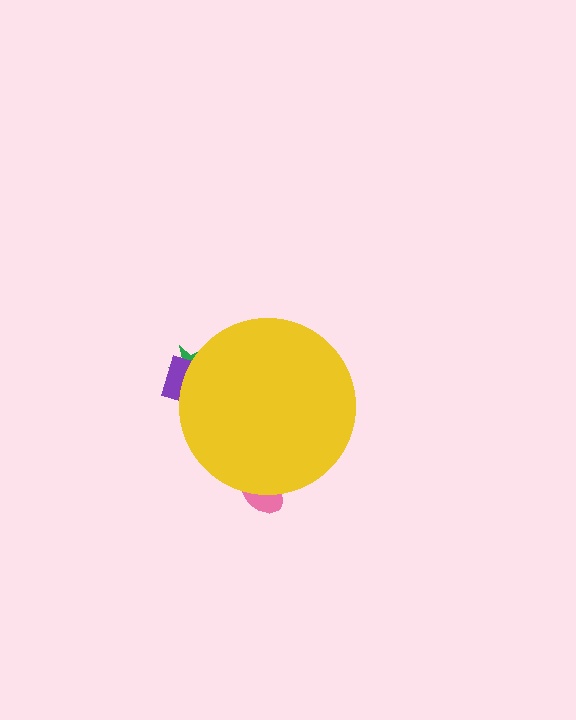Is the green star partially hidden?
Yes, the green star is partially hidden behind the yellow circle.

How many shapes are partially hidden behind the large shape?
3 shapes are partially hidden.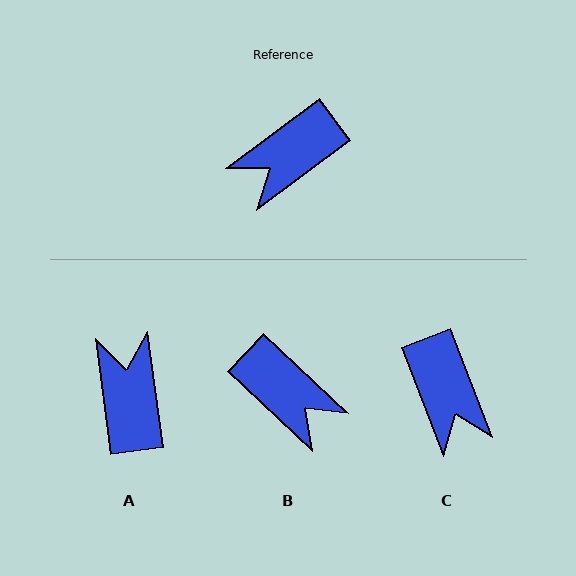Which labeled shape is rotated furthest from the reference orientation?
A, about 119 degrees away.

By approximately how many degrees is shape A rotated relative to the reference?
Approximately 119 degrees clockwise.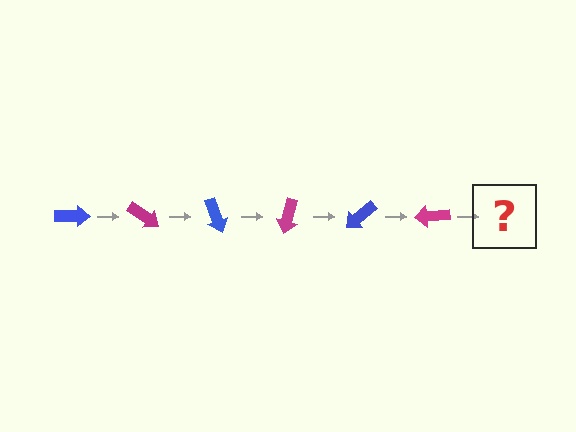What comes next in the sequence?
The next element should be a blue arrow, rotated 210 degrees from the start.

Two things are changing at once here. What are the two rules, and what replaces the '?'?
The two rules are that it rotates 35 degrees each step and the color cycles through blue and magenta. The '?' should be a blue arrow, rotated 210 degrees from the start.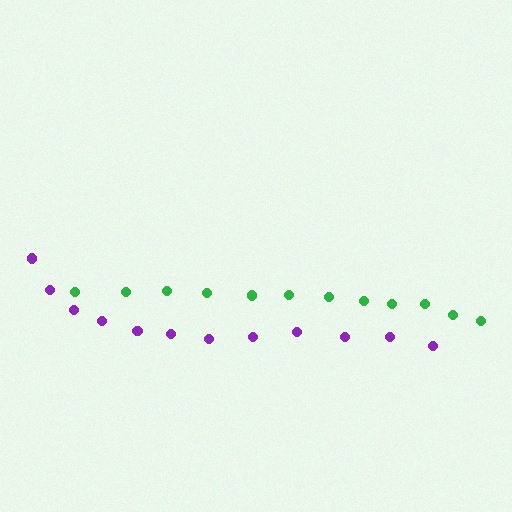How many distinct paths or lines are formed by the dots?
There are 2 distinct paths.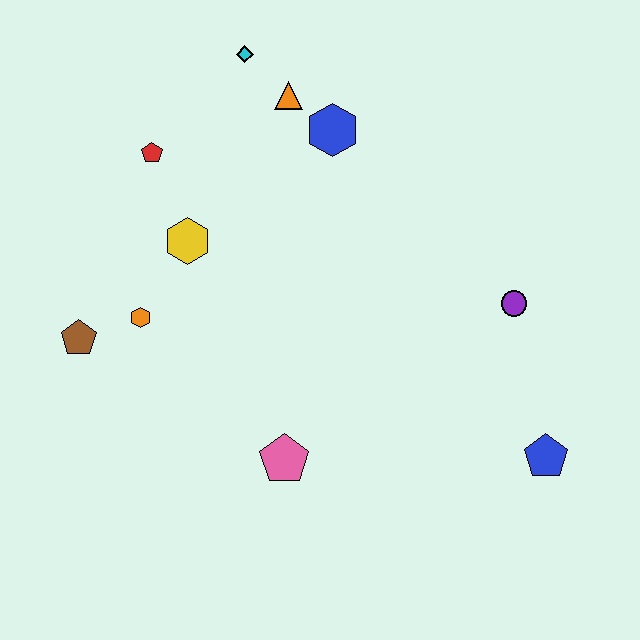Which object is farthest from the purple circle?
The brown pentagon is farthest from the purple circle.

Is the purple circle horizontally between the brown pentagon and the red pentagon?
No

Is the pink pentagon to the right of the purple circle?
No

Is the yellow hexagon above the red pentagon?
No